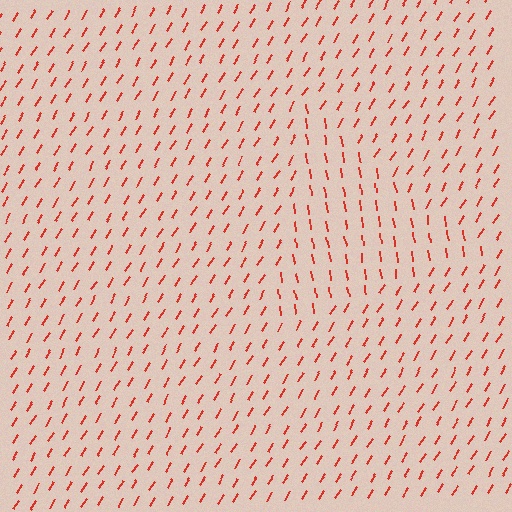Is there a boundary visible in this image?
Yes, there is a texture boundary formed by a change in line orientation.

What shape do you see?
I see a triangle.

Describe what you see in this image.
The image is filled with small red line segments. A triangle region in the image has lines oriented differently from the surrounding lines, creating a visible texture boundary.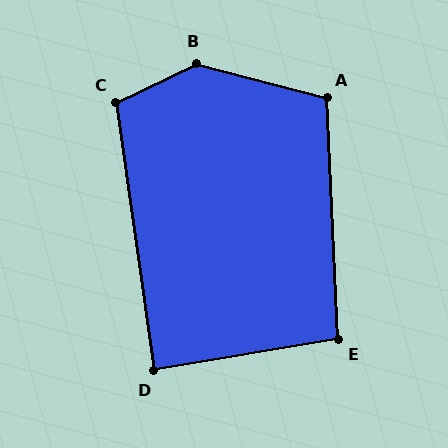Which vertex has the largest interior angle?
B, at approximately 139 degrees.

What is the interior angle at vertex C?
Approximately 108 degrees (obtuse).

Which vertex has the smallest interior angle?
D, at approximately 88 degrees.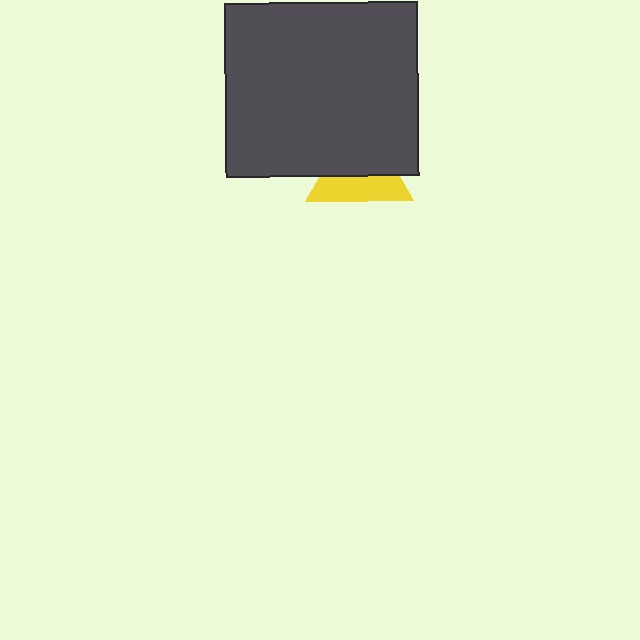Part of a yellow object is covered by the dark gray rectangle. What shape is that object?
It is a triangle.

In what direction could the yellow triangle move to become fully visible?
The yellow triangle could move down. That would shift it out from behind the dark gray rectangle entirely.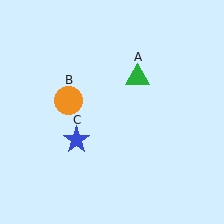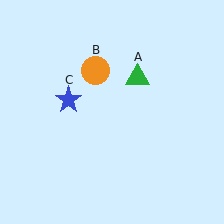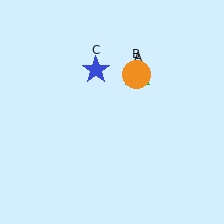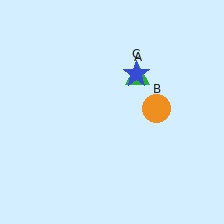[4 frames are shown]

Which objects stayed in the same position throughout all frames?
Green triangle (object A) remained stationary.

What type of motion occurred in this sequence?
The orange circle (object B), blue star (object C) rotated clockwise around the center of the scene.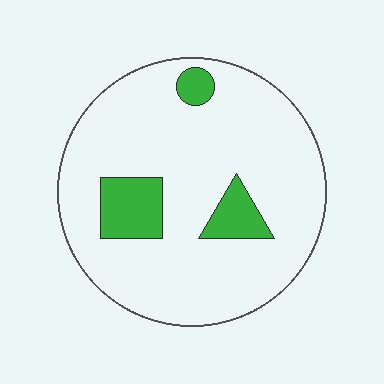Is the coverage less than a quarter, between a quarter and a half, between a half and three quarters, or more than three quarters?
Less than a quarter.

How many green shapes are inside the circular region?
3.